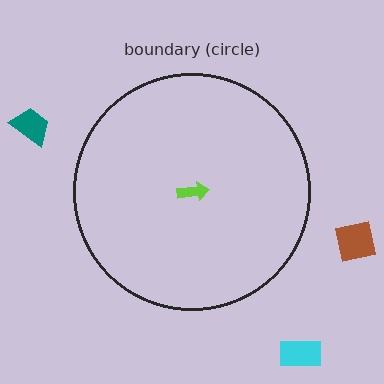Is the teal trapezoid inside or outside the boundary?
Outside.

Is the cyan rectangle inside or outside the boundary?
Outside.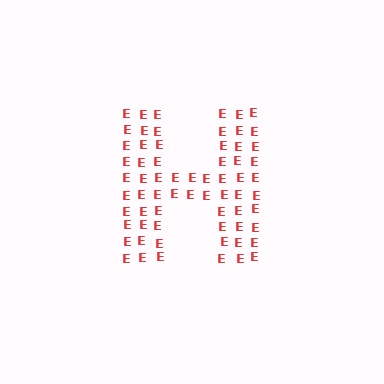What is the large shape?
The large shape is the letter H.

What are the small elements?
The small elements are letter E's.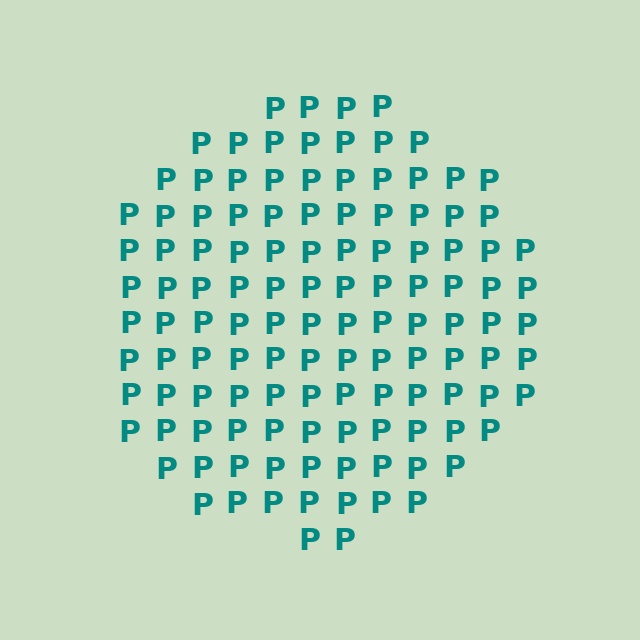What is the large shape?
The large shape is a circle.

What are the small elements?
The small elements are letter P's.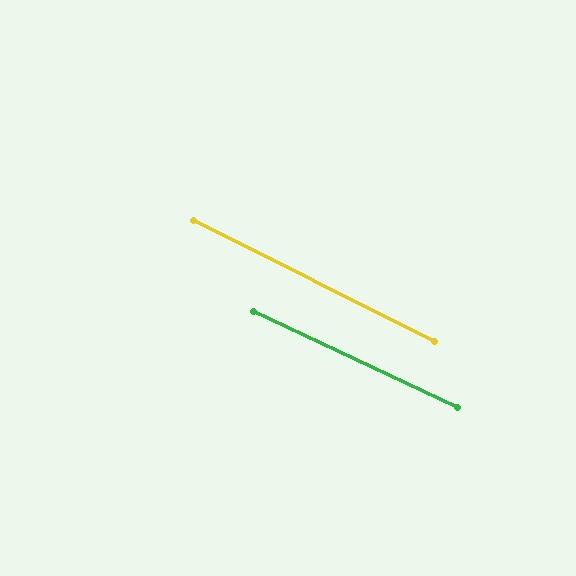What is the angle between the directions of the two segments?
Approximately 1 degree.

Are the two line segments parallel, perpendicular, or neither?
Parallel — their directions differ by only 1.5°.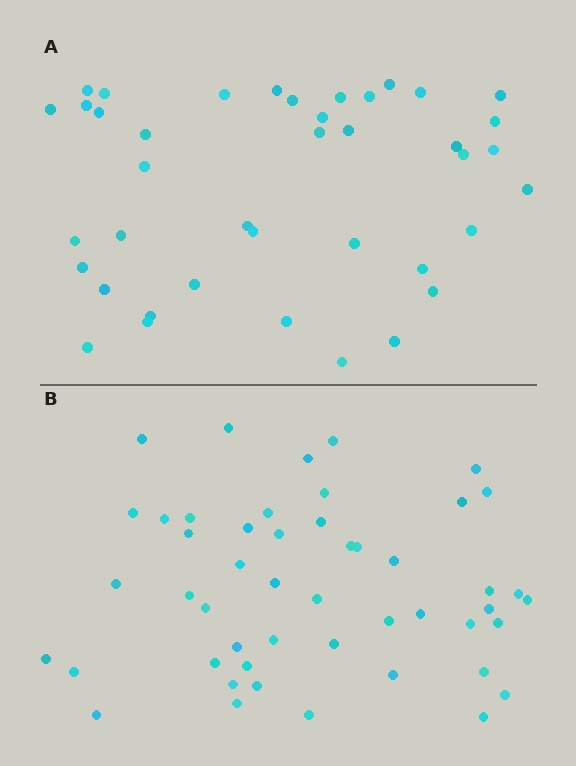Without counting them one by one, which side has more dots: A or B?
Region B (the bottom region) has more dots.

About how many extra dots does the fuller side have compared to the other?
Region B has roughly 8 or so more dots than region A.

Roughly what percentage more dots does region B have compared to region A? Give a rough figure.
About 20% more.